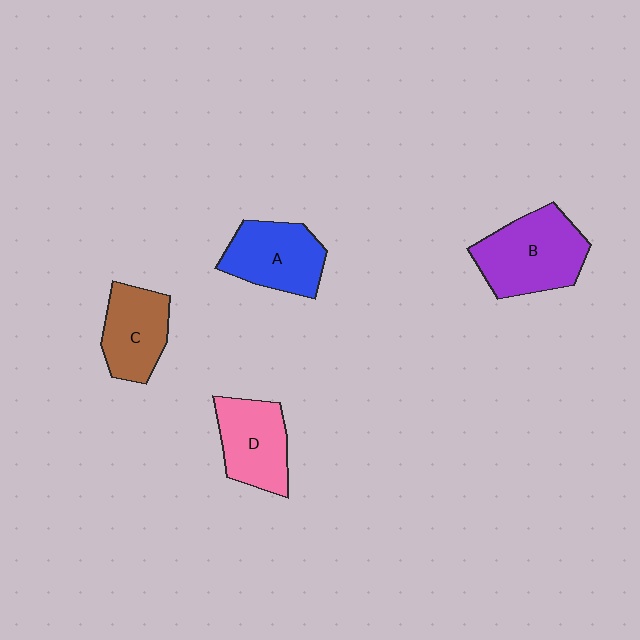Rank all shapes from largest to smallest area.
From largest to smallest: B (purple), A (blue), D (pink), C (brown).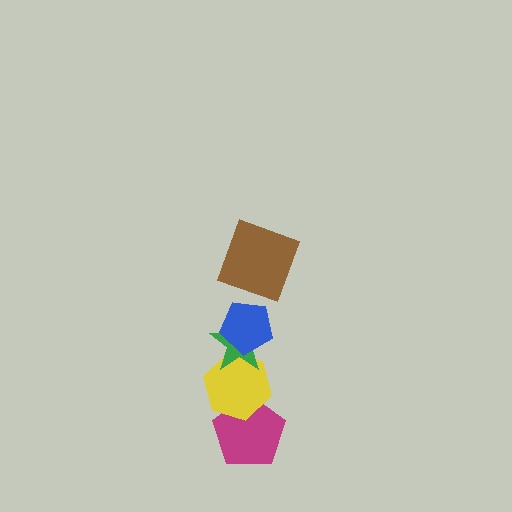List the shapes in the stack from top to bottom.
From top to bottom: the brown square, the blue pentagon, the green star, the yellow hexagon, the magenta pentagon.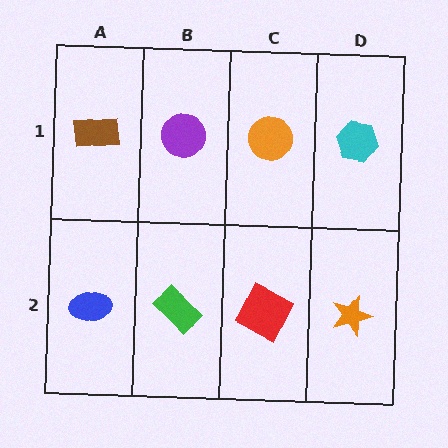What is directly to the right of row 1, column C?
A cyan hexagon.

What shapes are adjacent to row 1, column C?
A red square (row 2, column C), a purple circle (row 1, column B), a cyan hexagon (row 1, column D).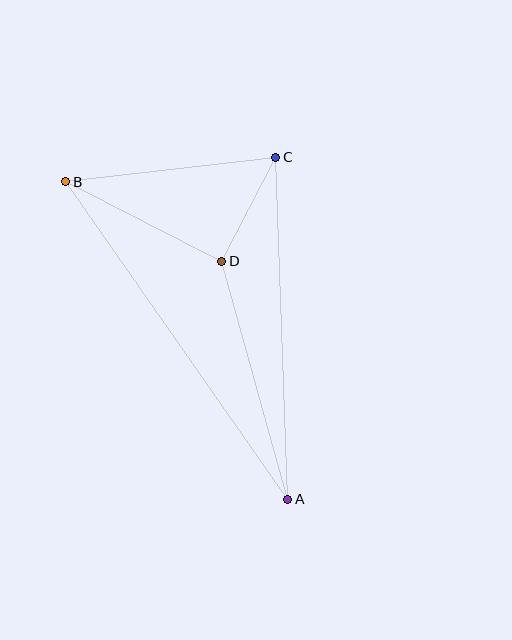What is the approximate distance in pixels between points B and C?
The distance between B and C is approximately 212 pixels.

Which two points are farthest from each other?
Points A and B are farthest from each other.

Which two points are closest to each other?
Points C and D are closest to each other.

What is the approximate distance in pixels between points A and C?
The distance between A and C is approximately 342 pixels.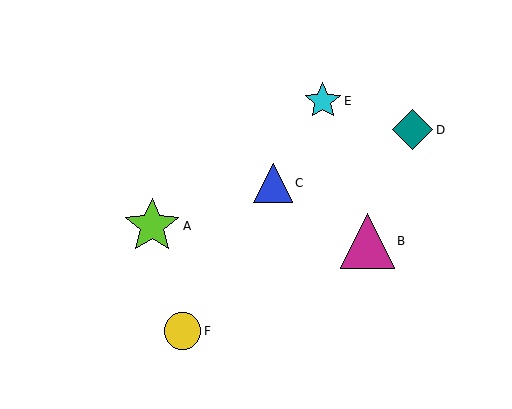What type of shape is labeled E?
Shape E is a cyan star.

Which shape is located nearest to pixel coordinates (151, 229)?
The lime star (labeled A) at (152, 226) is nearest to that location.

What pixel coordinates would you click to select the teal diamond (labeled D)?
Click at (412, 130) to select the teal diamond D.